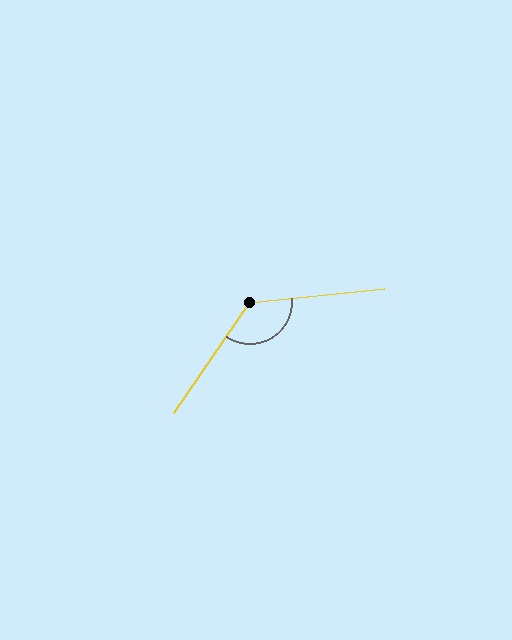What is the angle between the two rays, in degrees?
Approximately 130 degrees.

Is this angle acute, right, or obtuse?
It is obtuse.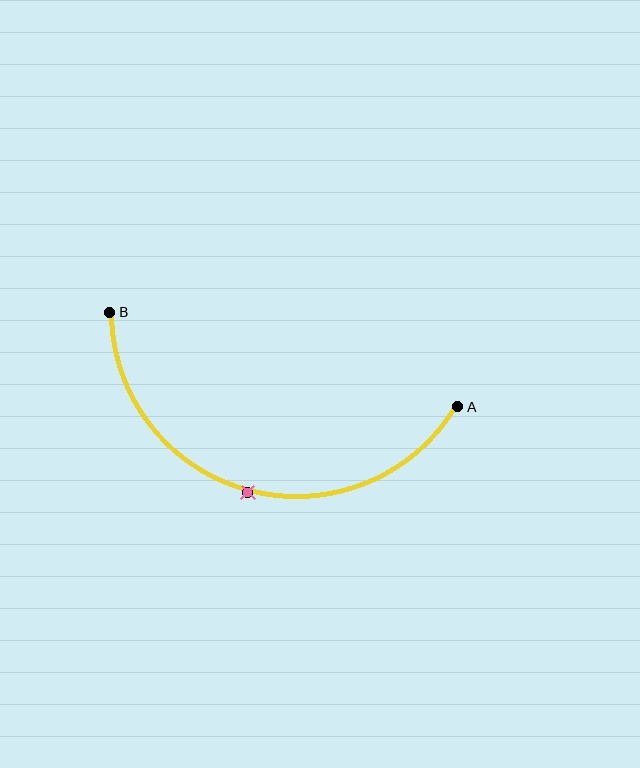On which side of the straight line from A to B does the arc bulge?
The arc bulges below the straight line connecting A and B.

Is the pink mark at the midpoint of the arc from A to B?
Yes. The pink mark lies on the arc at equal arc-length from both A and B — it is the arc midpoint.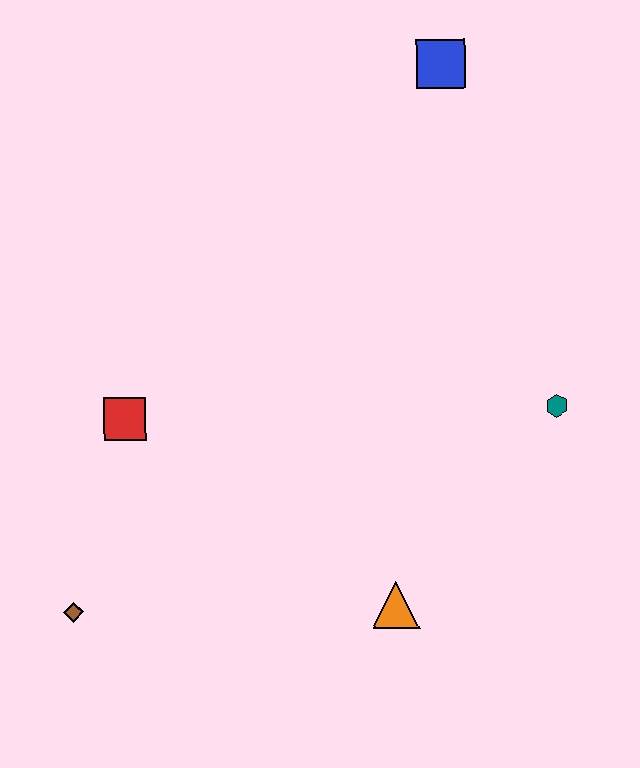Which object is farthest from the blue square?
The brown diamond is farthest from the blue square.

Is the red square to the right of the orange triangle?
No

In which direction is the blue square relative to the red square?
The blue square is above the red square.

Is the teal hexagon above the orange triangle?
Yes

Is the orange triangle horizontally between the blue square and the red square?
Yes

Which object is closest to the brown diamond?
The red square is closest to the brown diamond.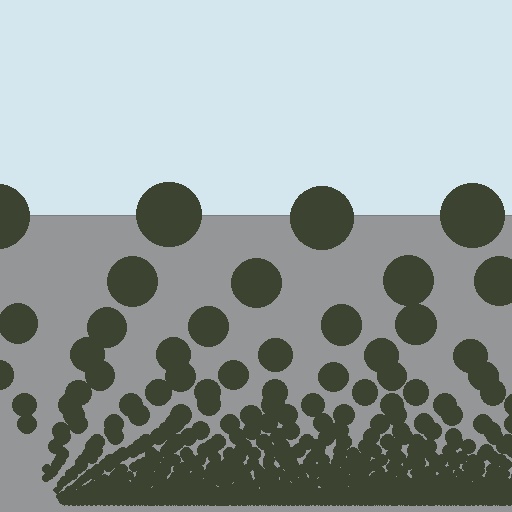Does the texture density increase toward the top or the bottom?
Density increases toward the bottom.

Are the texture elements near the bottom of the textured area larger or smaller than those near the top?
Smaller. The gradient is inverted — elements near the bottom are smaller and denser.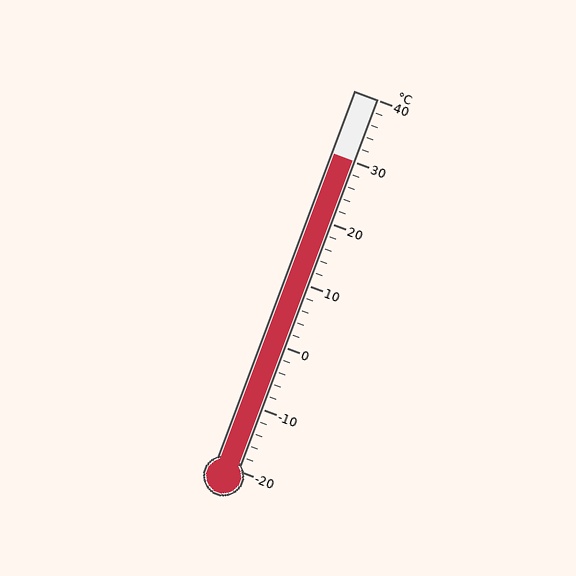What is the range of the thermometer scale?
The thermometer scale ranges from -20°C to 40°C.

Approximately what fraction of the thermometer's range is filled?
The thermometer is filled to approximately 85% of its range.